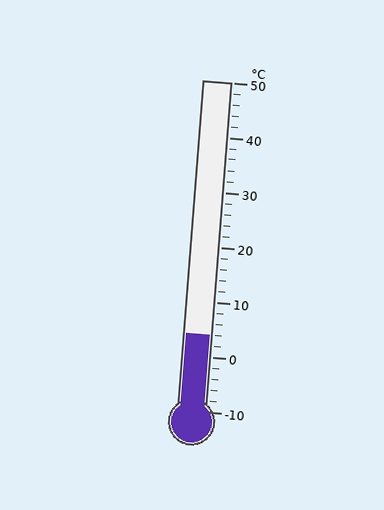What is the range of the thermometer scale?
The thermometer scale ranges from -10°C to 50°C.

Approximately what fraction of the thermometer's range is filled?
The thermometer is filled to approximately 25% of its range.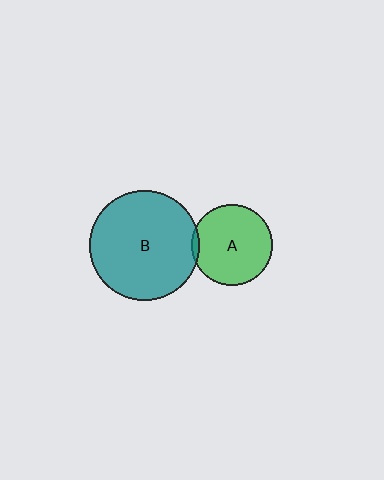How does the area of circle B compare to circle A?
Approximately 1.8 times.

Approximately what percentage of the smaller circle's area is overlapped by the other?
Approximately 5%.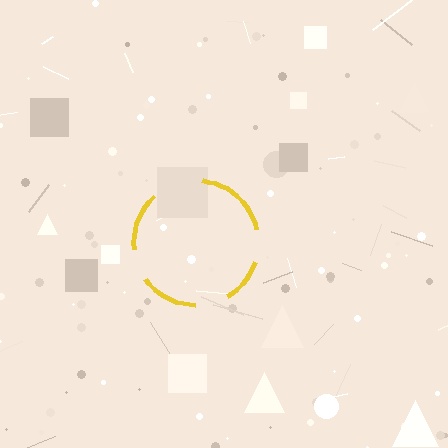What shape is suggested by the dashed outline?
The dashed outline suggests a circle.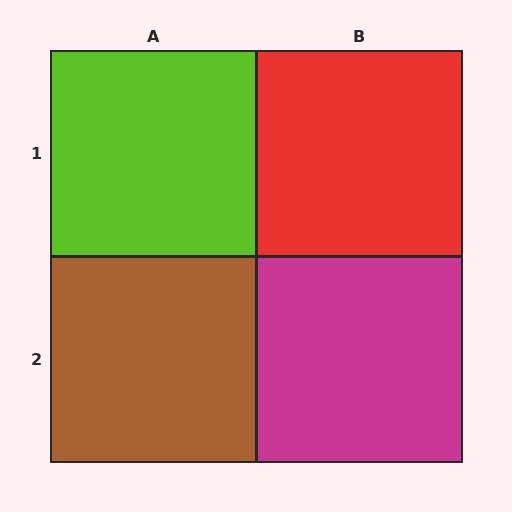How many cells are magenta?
1 cell is magenta.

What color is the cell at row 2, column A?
Brown.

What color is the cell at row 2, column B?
Magenta.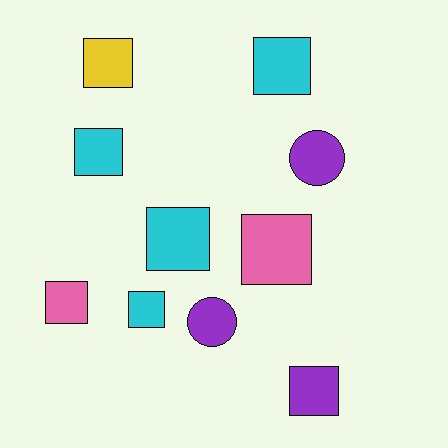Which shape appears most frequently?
Square, with 8 objects.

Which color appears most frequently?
Cyan, with 4 objects.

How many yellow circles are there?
There are no yellow circles.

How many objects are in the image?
There are 10 objects.